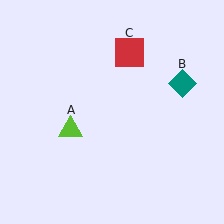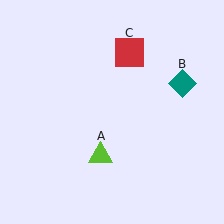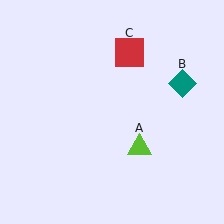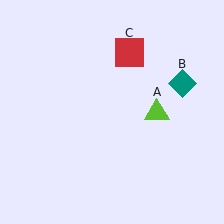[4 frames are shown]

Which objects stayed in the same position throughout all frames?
Teal diamond (object B) and red square (object C) remained stationary.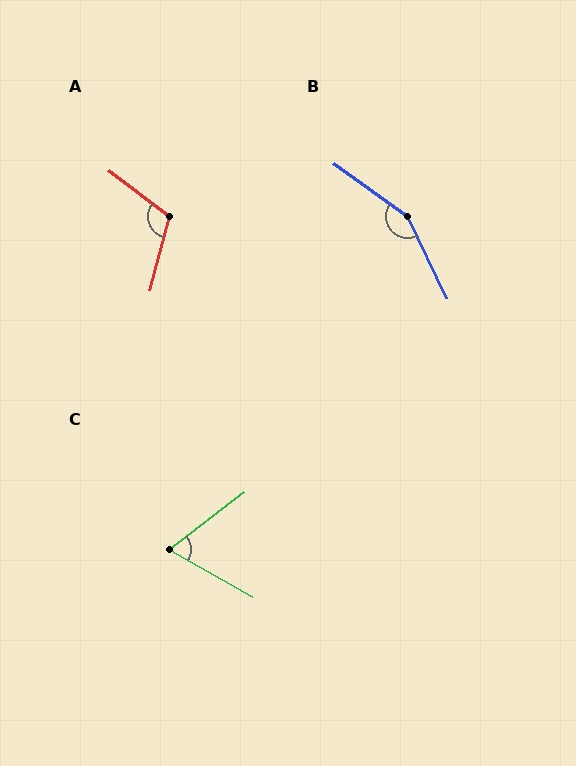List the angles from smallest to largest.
C (67°), A (113°), B (152°).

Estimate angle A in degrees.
Approximately 113 degrees.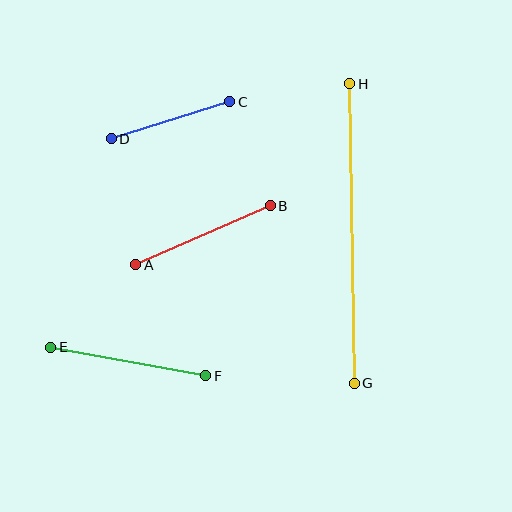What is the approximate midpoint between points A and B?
The midpoint is at approximately (203, 235) pixels.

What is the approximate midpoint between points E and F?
The midpoint is at approximately (128, 362) pixels.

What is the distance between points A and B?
The distance is approximately 147 pixels.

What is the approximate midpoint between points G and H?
The midpoint is at approximately (352, 233) pixels.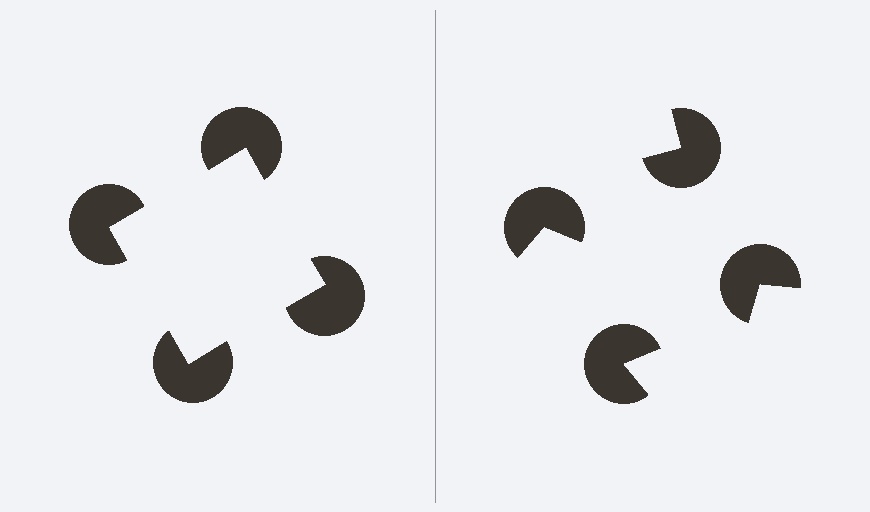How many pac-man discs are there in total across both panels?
8 — 4 on each side.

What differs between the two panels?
The pac-man discs are positioned identically on both sides; only the wedge orientations differ. On the left they align to a square; on the right they are misaligned.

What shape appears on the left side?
An illusory square.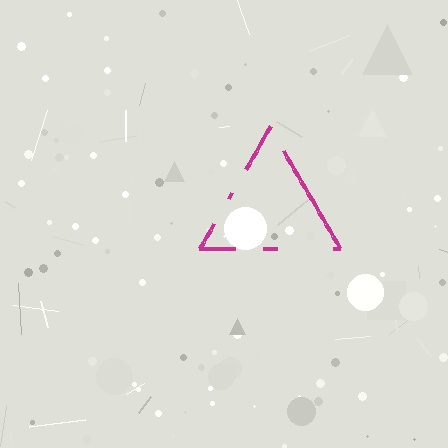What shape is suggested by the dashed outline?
The dashed outline suggests a triangle.